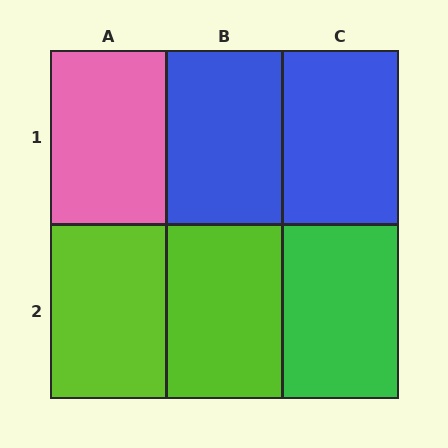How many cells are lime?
2 cells are lime.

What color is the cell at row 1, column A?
Pink.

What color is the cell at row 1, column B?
Blue.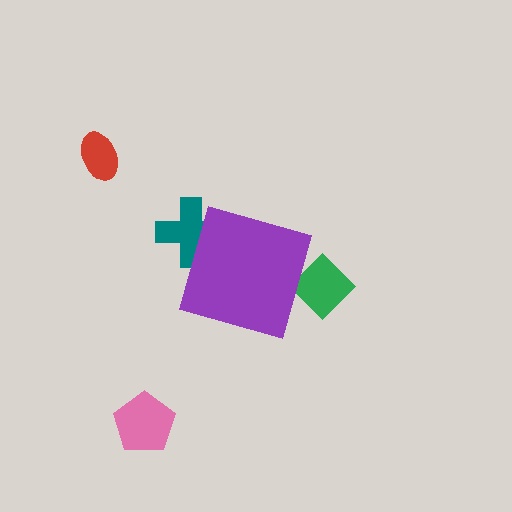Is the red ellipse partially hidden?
No, the red ellipse is fully visible.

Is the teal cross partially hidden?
Yes, the teal cross is partially hidden behind the purple diamond.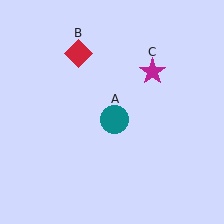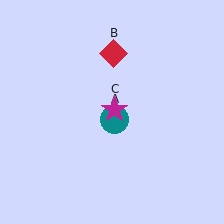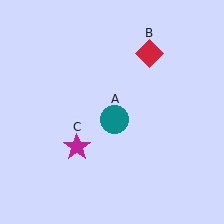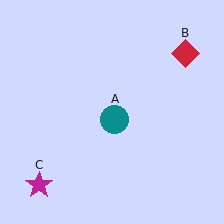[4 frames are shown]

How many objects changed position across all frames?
2 objects changed position: red diamond (object B), magenta star (object C).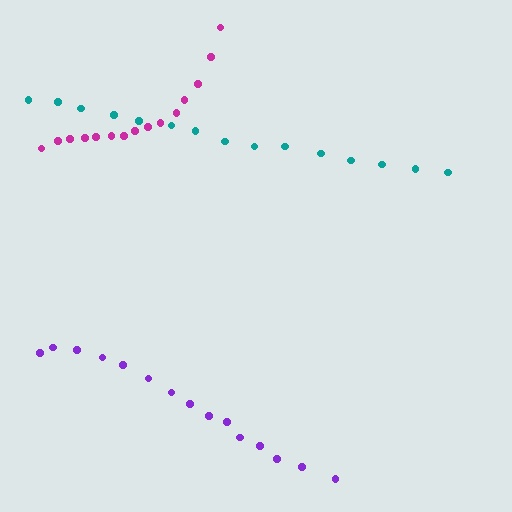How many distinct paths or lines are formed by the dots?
There are 3 distinct paths.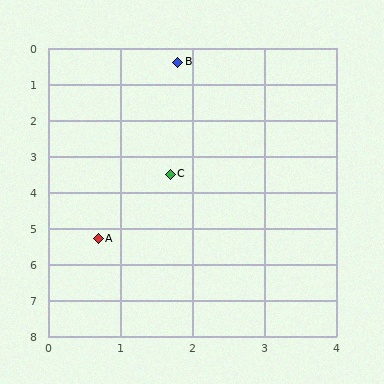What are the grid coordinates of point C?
Point C is at approximately (1.7, 3.5).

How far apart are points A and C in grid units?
Points A and C are about 2.1 grid units apart.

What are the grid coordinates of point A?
Point A is at approximately (0.7, 5.3).